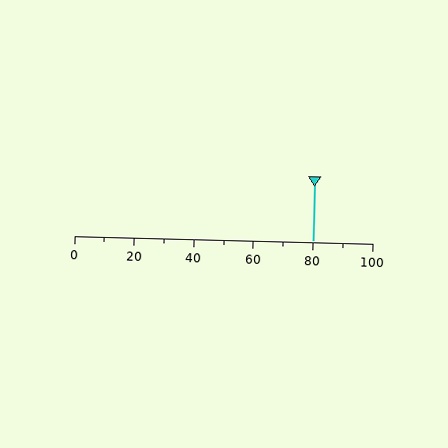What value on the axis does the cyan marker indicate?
The marker indicates approximately 80.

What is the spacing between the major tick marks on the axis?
The major ticks are spaced 20 apart.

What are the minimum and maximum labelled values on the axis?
The axis runs from 0 to 100.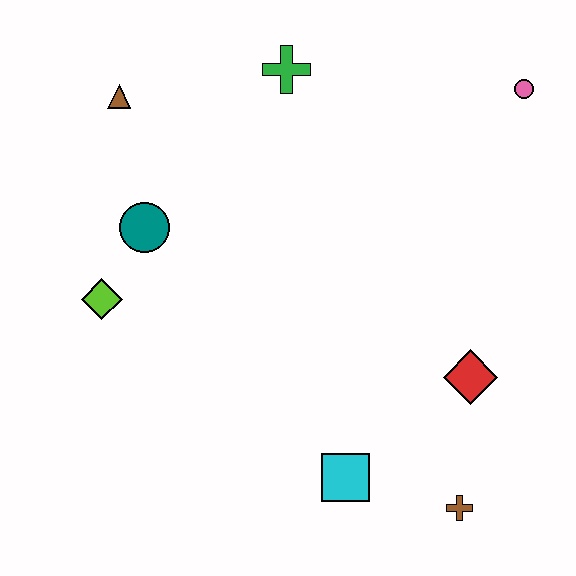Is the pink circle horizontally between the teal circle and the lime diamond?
No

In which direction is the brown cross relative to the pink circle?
The brown cross is below the pink circle.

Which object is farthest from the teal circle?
The brown cross is farthest from the teal circle.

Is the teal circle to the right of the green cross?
No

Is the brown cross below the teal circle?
Yes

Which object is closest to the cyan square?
The brown cross is closest to the cyan square.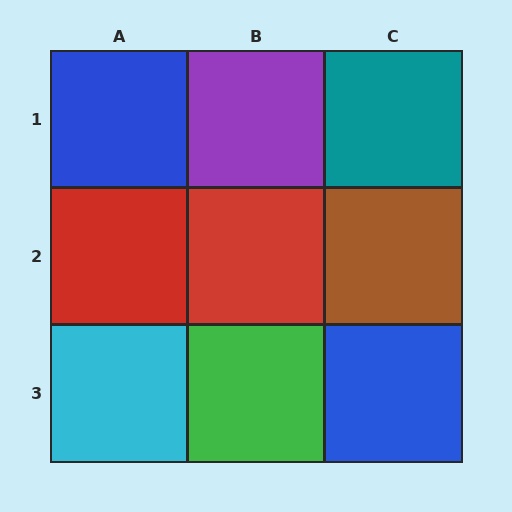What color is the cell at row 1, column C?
Teal.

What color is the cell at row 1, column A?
Blue.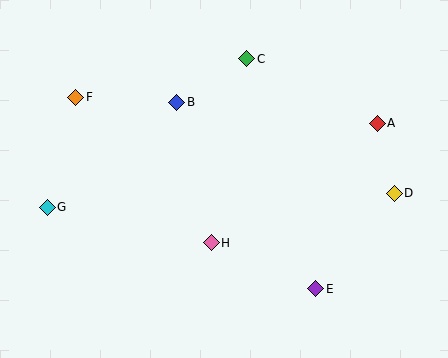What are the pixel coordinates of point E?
Point E is at (316, 289).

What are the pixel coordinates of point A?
Point A is at (377, 123).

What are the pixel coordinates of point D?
Point D is at (394, 193).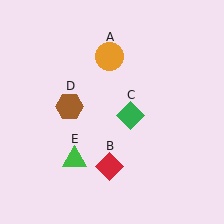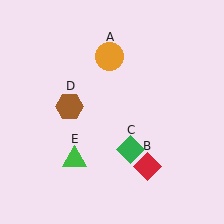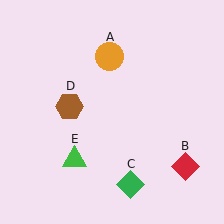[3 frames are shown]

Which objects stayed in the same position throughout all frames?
Orange circle (object A) and brown hexagon (object D) and green triangle (object E) remained stationary.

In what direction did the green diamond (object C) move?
The green diamond (object C) moved down.